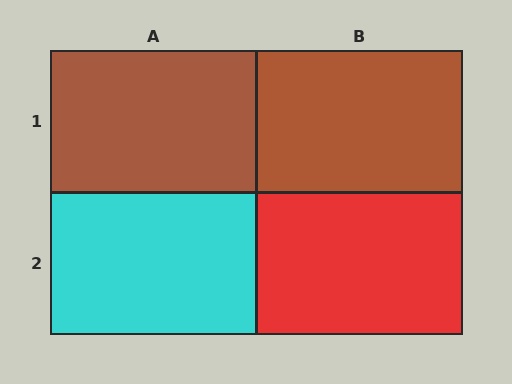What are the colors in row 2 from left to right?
Cyan, red.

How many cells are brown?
2 cells are brown.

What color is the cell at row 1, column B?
Brown.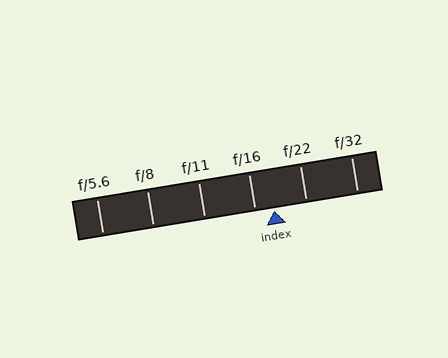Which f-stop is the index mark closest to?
The index mark is closest to f/16.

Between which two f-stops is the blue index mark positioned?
The index mark is between f/16 and f/22.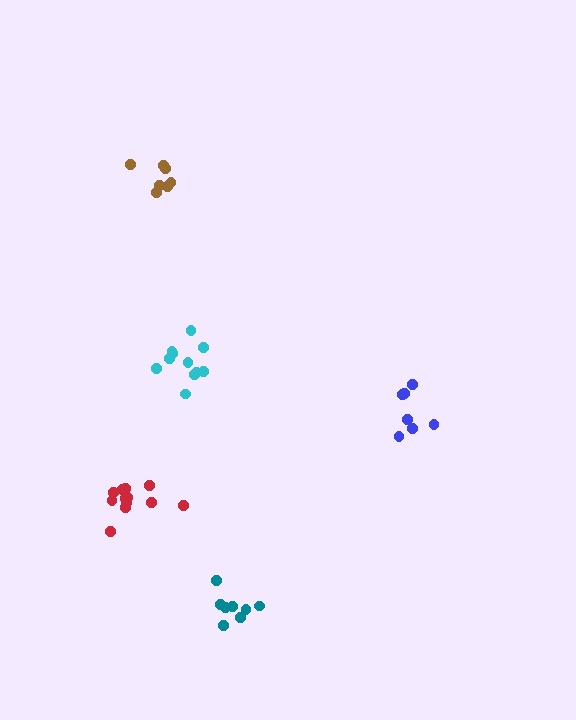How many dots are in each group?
Group 1: 7 dots, Group 2: 12 dots, Group 3: 7 dots, Group 4: 8 dots, Group 5: 11 dots (45 total).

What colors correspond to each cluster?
The clusters are colored: blue, red, brown, teal, cyan.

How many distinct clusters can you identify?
There are 5 distinct clusters.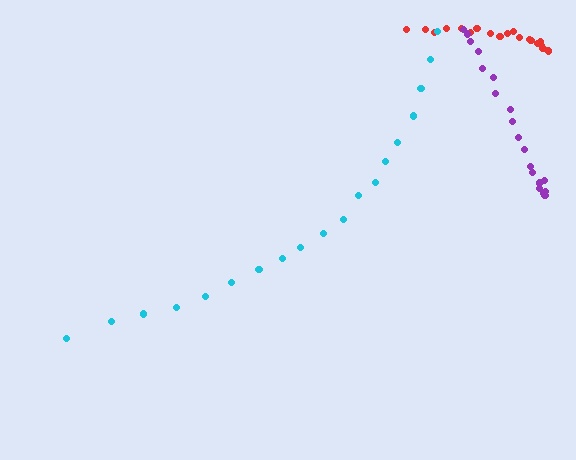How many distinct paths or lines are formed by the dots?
There are 3 distinct paths.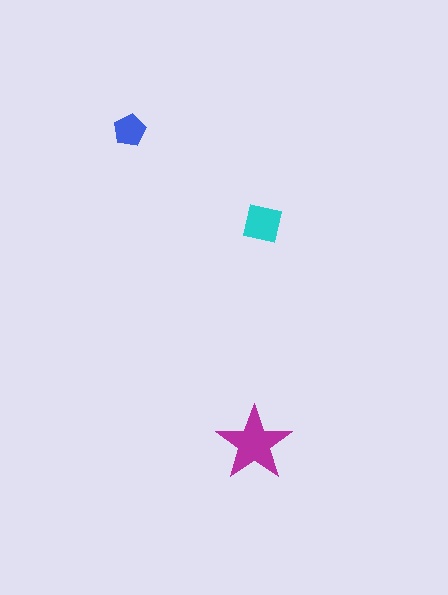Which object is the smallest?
The blue pentagon.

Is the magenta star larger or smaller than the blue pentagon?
Larger.